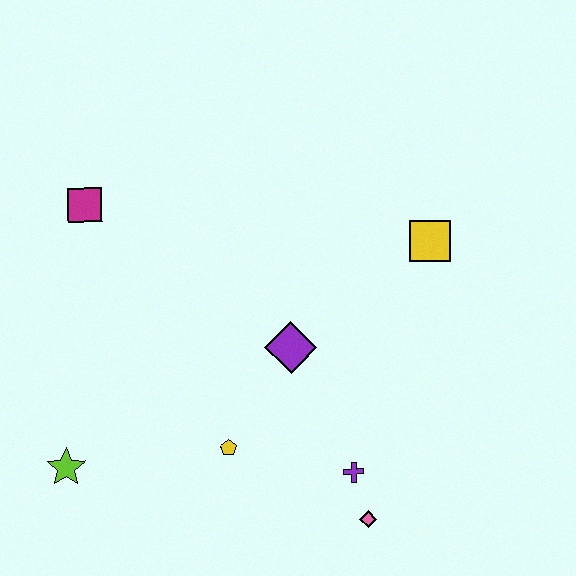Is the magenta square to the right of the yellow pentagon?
No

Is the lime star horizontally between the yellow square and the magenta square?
No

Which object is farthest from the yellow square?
The lime star is farthest from the yellow square.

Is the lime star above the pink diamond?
Yes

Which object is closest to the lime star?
The yellow pentagon is closest to the lime star.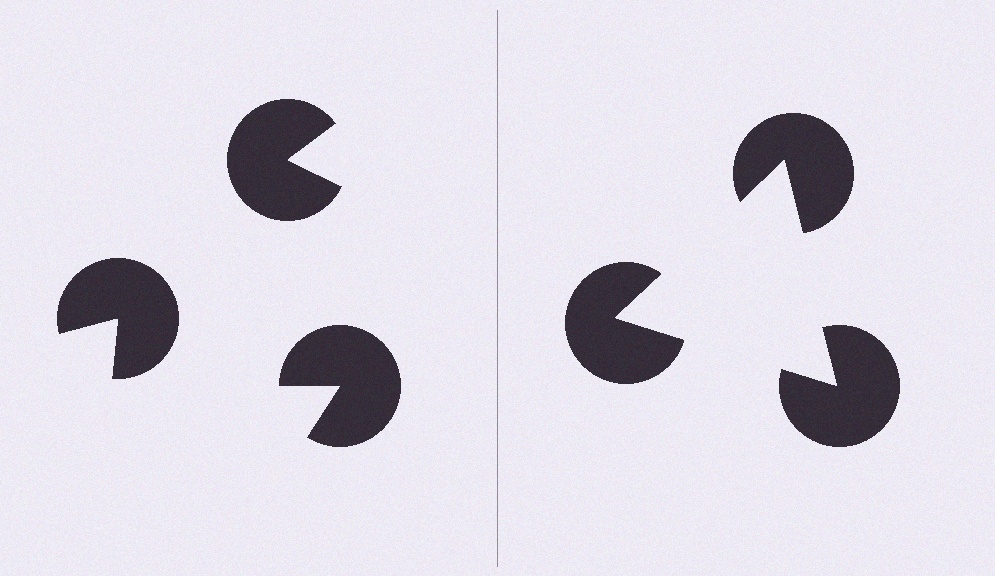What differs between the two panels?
The pac-man discs are positioned identically on both sides; only the wedge orientations differ. On the right they align to a triangle; on the left they are misaligned.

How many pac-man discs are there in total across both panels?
6 — 3 on each side.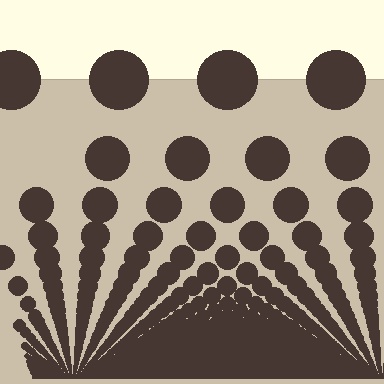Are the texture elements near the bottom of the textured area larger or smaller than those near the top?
Smaller. The gradient is inverted — elements near the bottom are smaller and denser.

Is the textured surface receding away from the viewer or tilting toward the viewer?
The surface appears to tilt toward the viewer. Texture elements get larger and sparser toward the top.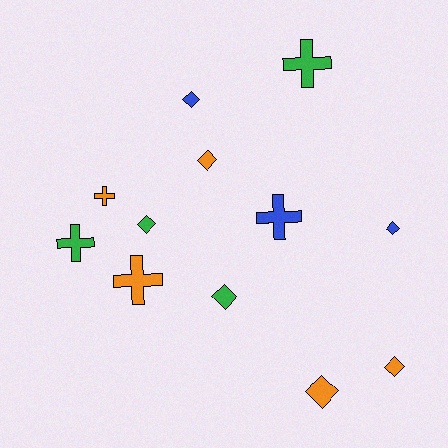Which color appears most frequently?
Orange, with 5 objects.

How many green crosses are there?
There are 2 green crosses.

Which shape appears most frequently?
Diamond, with 7 objects.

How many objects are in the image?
There are 12 objects.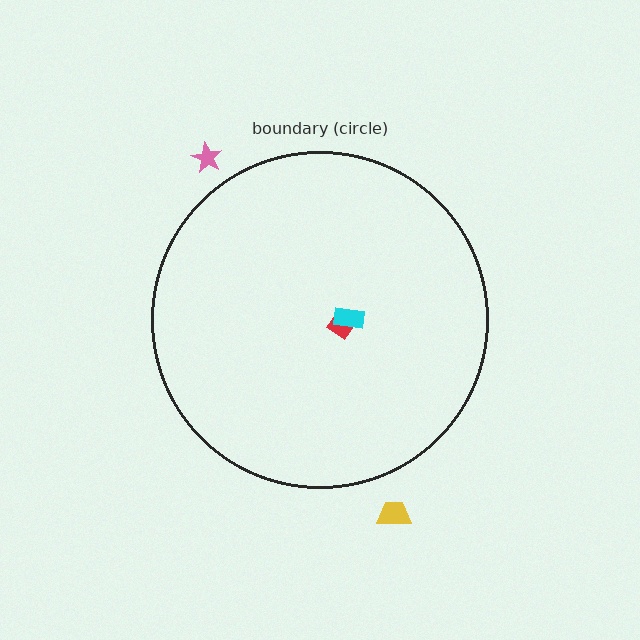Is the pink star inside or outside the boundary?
Outside.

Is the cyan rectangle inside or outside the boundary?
Inside.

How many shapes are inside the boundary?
2 inside, 2 outside.